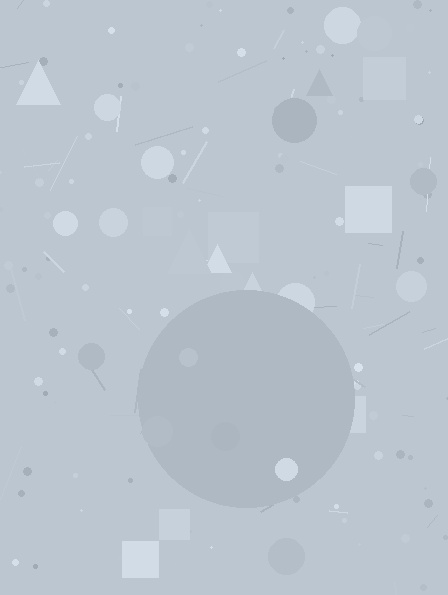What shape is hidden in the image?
A circle is hidden in the image.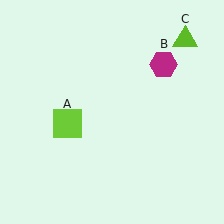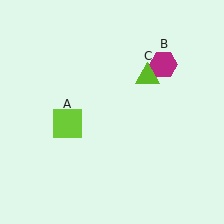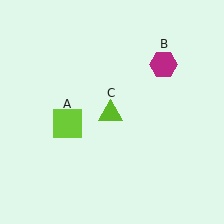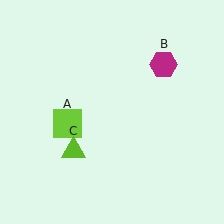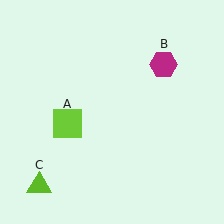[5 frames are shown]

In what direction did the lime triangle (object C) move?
The lime triangle (object C) moved down and to the left.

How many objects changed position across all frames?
1 object changed position: lime triangle (object C).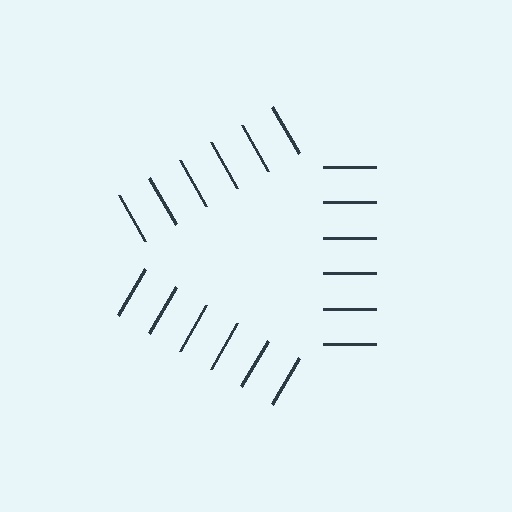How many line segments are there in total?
18 — 6 along each of the 3 edges.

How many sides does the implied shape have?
3 sides — the line-ends trace a triangle.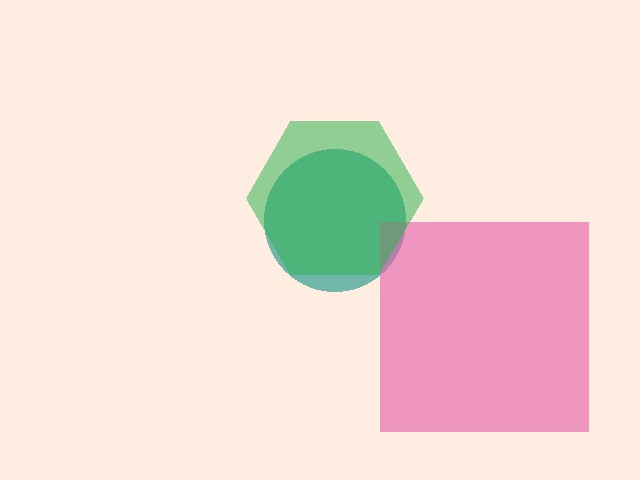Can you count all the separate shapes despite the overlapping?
Yes, there are 3 separate shapes.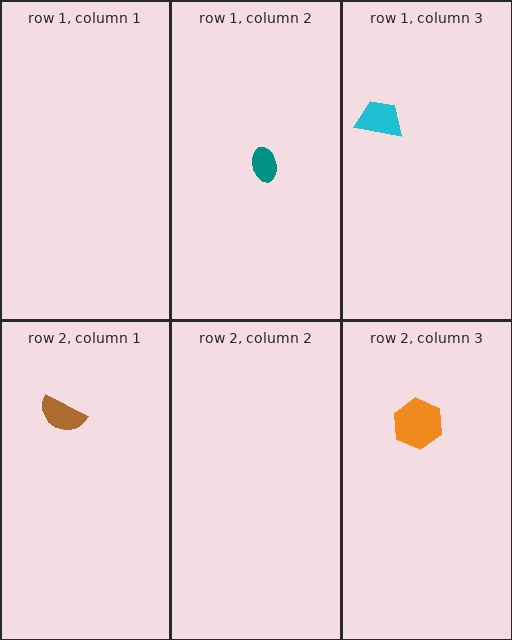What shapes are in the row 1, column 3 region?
The cyan trapezoid.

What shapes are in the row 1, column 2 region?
The teal ellipse.